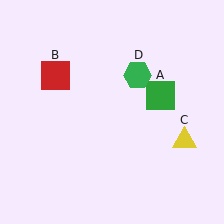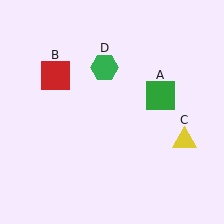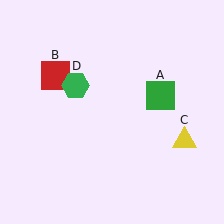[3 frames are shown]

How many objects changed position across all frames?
1 object changed position: green hexagon (object D).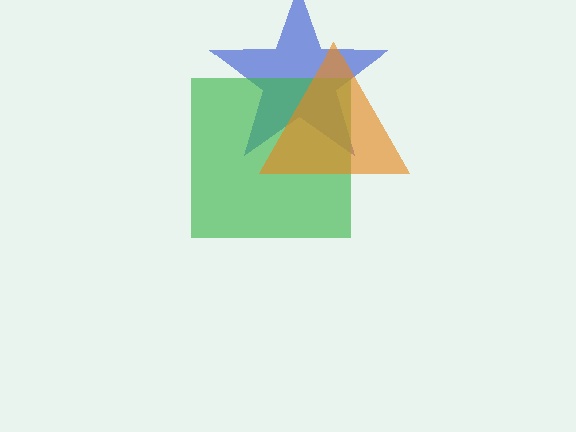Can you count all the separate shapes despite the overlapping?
Yes, there are 3 separate shapes.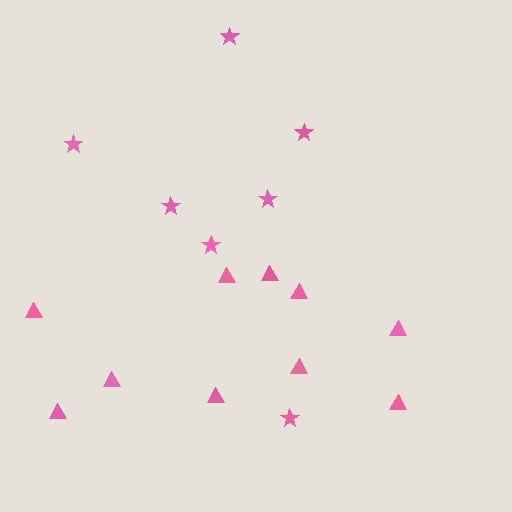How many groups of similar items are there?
There are 2 groups: one group of stars (7) and one group of triangles (10).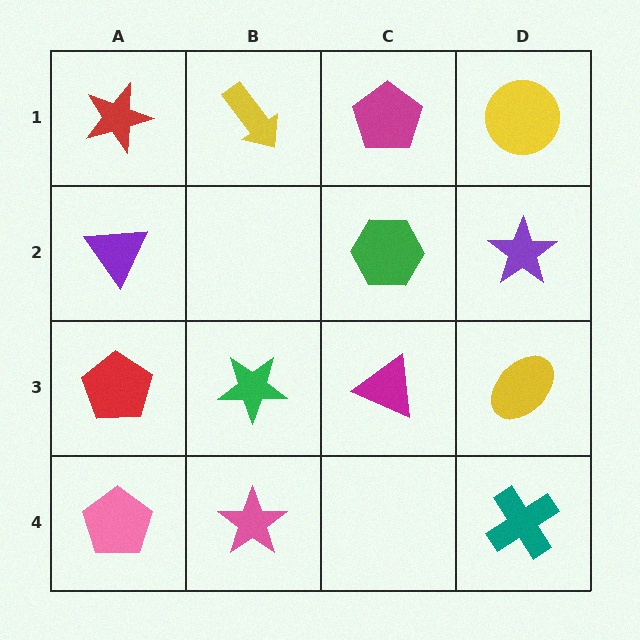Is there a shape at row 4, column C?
No, that cell is empty.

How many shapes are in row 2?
3 shapes.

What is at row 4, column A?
A pink pentagon.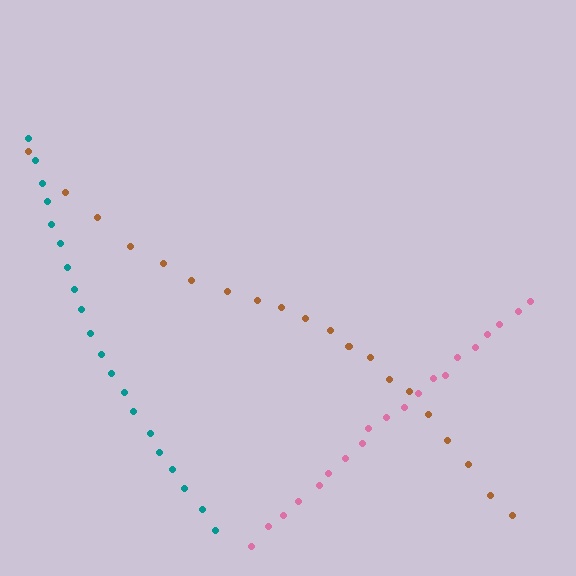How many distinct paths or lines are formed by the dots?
There are 3 distinct paths.